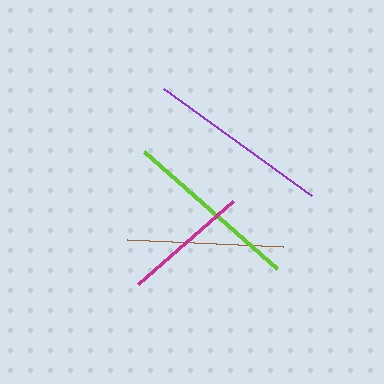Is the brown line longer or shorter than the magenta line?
The brown line is longer than the magenta line.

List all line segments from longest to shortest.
From longest to shortest: purple, lime, brown, magenta.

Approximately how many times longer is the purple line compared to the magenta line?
The purple line is approximately 1.5 times the length of the magenta line.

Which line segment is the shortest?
The magenta line is the shortest at approximately 125 pixels.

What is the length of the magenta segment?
The magenta segment is approximately 125 pixels long.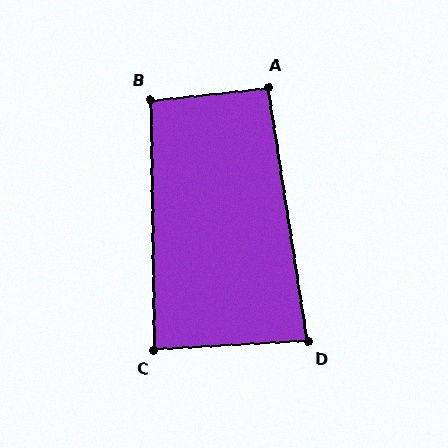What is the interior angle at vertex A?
Approximately 92 degrees (approximately right).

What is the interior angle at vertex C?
Approximately 88 degrees (approximately right).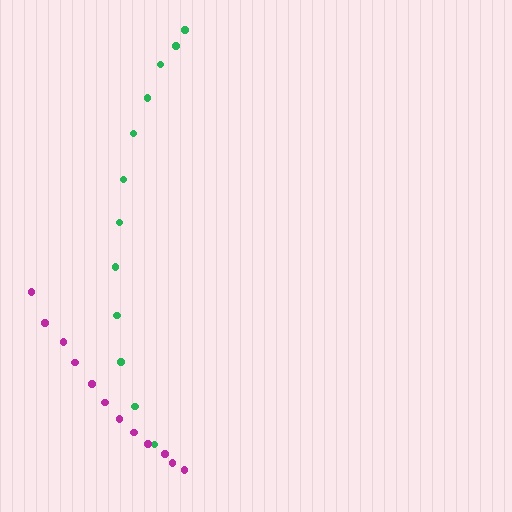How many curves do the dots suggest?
There are 2 distinct paths.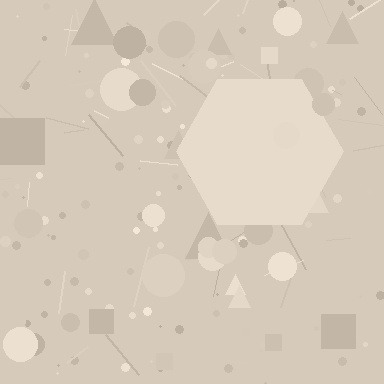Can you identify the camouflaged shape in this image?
The camouflaged shape is a hexagon.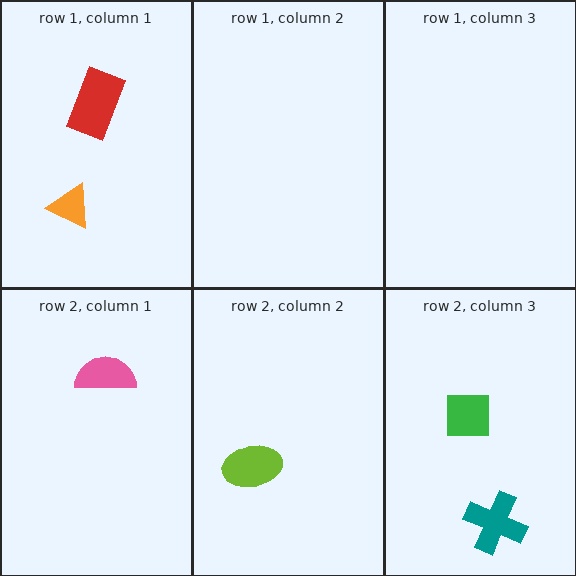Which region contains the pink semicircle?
The row 2, column 1 region.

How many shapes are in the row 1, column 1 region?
2.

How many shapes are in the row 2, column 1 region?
1.